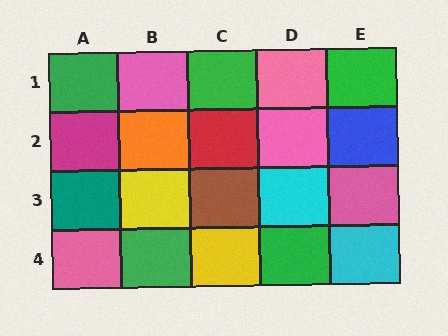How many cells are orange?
1 cell is orange.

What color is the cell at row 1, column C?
Green.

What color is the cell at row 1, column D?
Pink.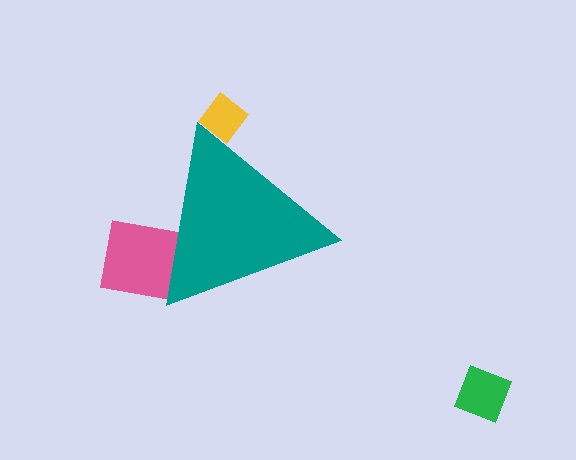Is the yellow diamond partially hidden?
Yes, the yellow diamond is partially hidden behind the teal triangle.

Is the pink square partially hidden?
Yes, the pink square is partially hidden behind the teal triangle.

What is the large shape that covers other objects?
A teal triangle.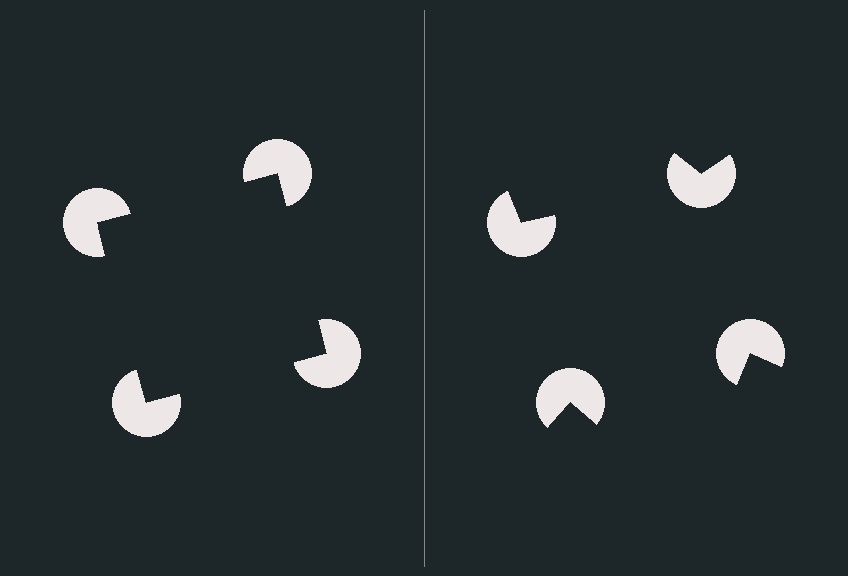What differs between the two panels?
The pac-man discs are positioned identically on both sides; only the wedge orientations differ. On the left they align to a square; on the right they are misaligned.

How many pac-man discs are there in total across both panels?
8 — 4 on each side.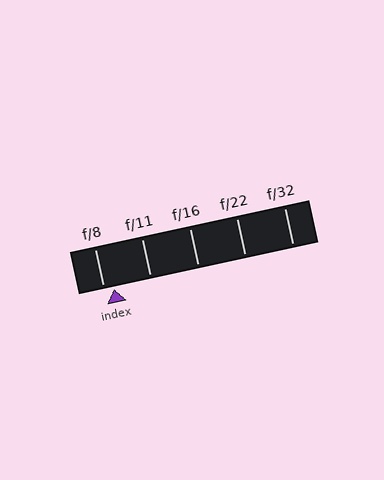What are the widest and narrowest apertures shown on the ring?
The widest aperture shown is f/8 and the narrowest is f/32.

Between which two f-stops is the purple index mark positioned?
The index mark is between f/8 and f/11.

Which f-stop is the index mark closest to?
The index mark is closest to f/8.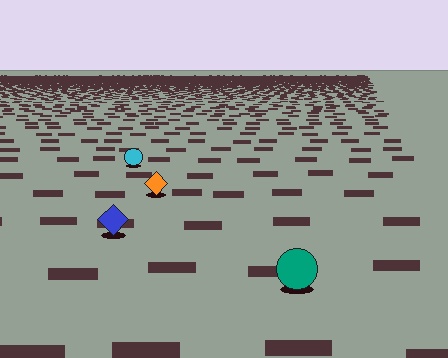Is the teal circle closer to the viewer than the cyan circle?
Yes. The teal circle is closer — you can tell from the texture gradient: the ground texture is coarser near it.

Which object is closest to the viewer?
The teal circle is closest. The texture marks near it are larger and more spread out.